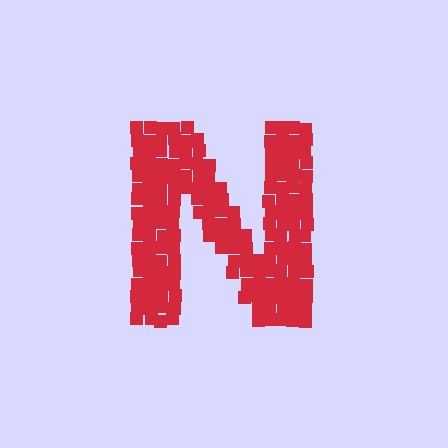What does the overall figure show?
The overall figure shows the letter N.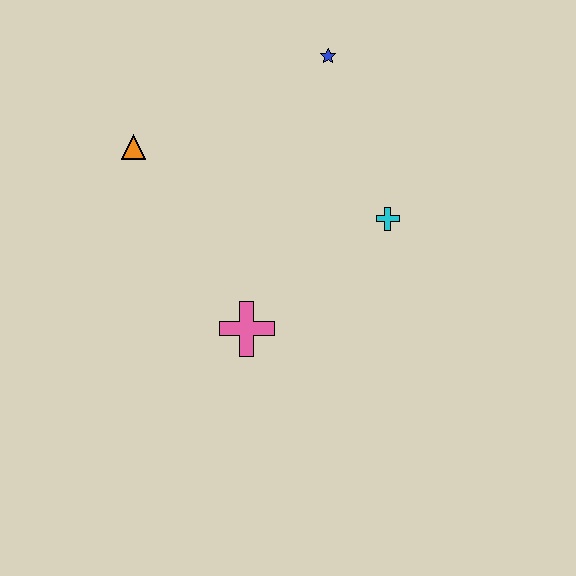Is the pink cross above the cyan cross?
No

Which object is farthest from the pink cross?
The blue star is farthest from the pink cross.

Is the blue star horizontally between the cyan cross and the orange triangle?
Yes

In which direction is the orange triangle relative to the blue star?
The orange triangle is to the left of the blue star.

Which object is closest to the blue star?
The cyan cross is closest to the blue star.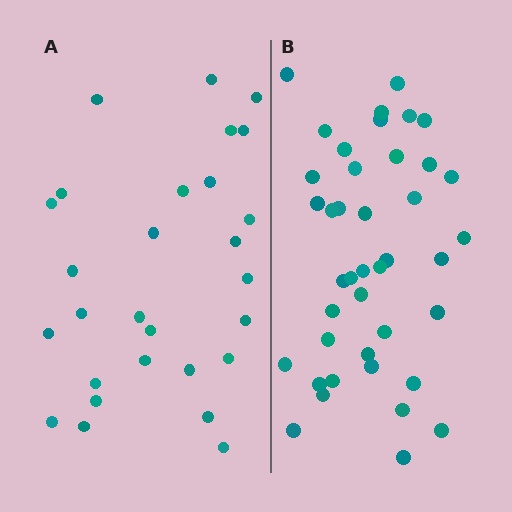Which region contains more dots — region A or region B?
Region B (the right region) has more dots.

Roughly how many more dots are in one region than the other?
Region B has approximately 15 more dots than region A.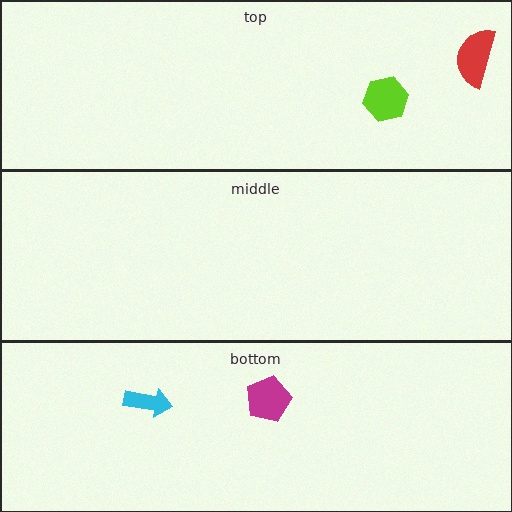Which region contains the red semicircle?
The top region.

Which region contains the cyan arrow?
The bottom region.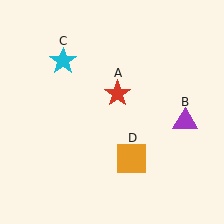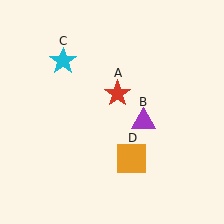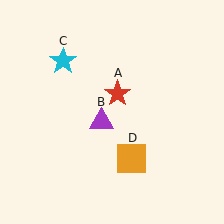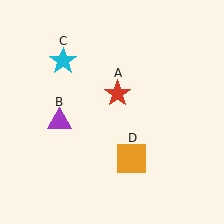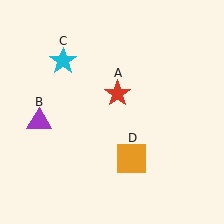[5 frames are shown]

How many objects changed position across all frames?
1 object changed position: purple triangle (object B).